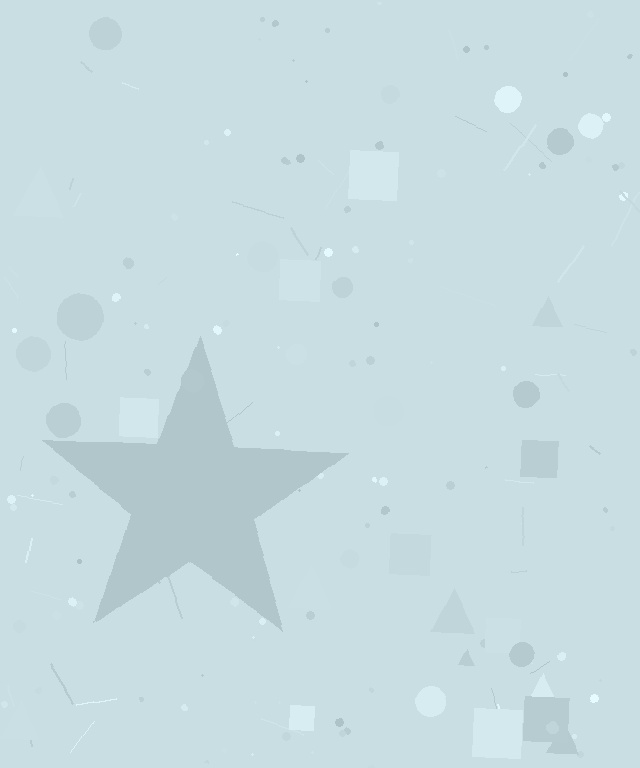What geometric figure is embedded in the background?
A star is embedded in the background.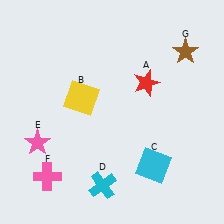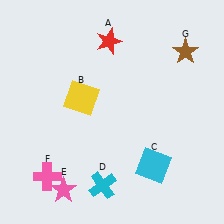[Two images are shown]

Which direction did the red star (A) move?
The red star (A) moved up.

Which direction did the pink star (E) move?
The pink star (E) moved down.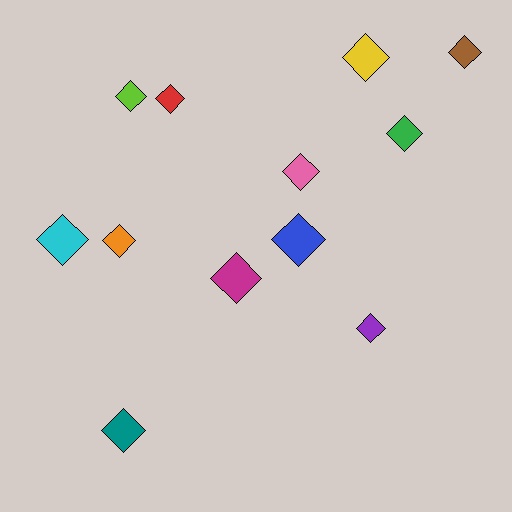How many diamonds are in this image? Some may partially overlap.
There are 12 diamonds.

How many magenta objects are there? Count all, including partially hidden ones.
There is 1 magenta object.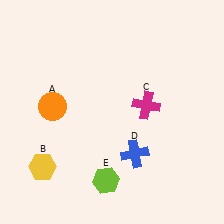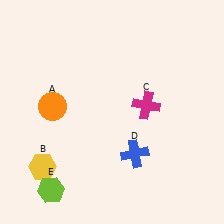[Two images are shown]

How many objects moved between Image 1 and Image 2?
1 object moved between the two images.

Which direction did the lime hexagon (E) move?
The lime hexagon (E) moved left.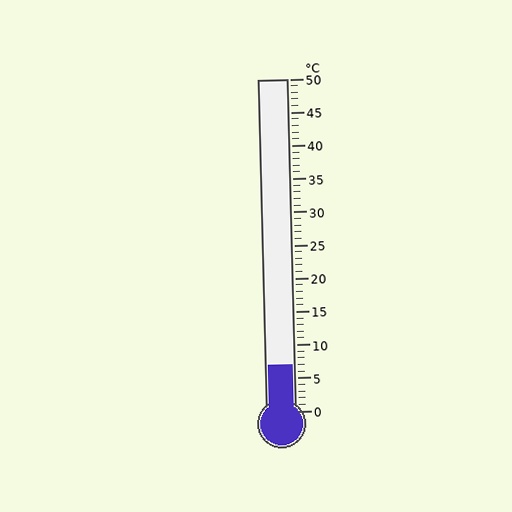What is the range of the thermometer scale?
The thermometer scale ranges from 0°C to 50°C.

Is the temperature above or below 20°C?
The temperature is below 20°C.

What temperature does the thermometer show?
The thermometer shows approximately 7°C.